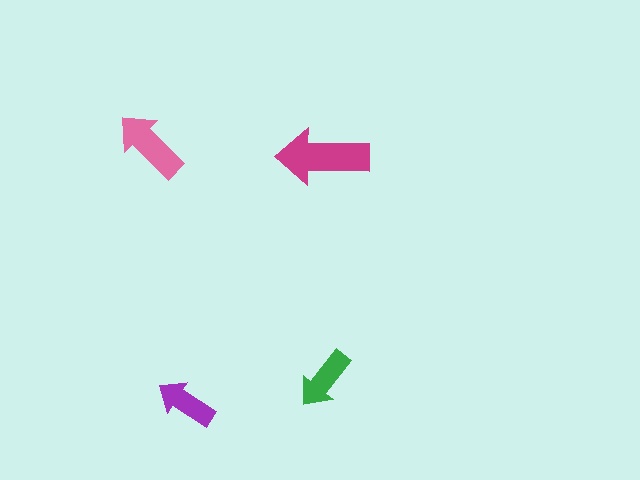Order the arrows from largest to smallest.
the magenta one, the pink one, the green one, the purple one.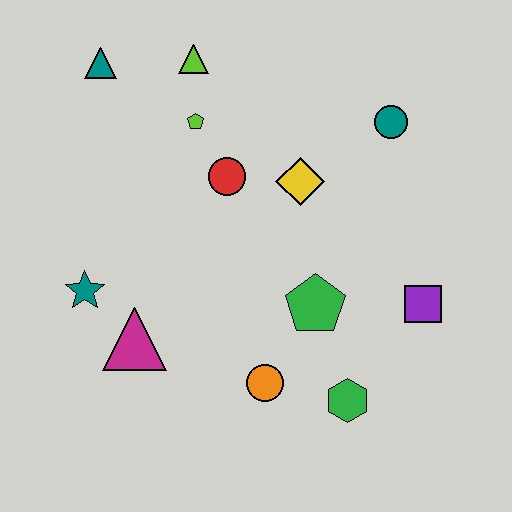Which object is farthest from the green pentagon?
The teal triangle is farthest from the green pentagon.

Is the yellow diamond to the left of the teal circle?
Yes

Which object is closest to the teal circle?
The yellow diamond is closest to the teal circle.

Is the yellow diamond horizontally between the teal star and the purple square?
Yes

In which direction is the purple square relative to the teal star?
The purple square is to the right of the teal star.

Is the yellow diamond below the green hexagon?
No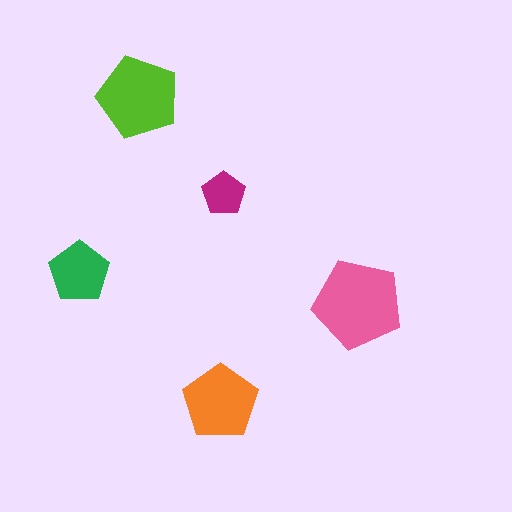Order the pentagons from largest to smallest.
the pink one, the lime one, the orange one, the green one, the magenta one.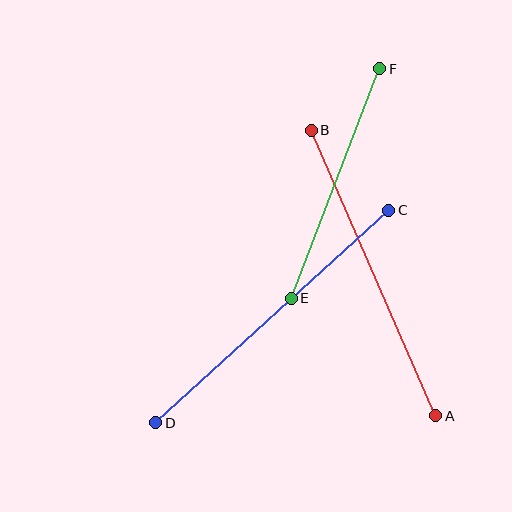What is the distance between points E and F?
The distance is approximately 246 pixels.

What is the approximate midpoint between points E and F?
The midpoint is at approximately (336, 184) pixels.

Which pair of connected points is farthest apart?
Points C and D are farthest apart.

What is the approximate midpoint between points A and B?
The midpoint is at approximately (374, 273) pixels.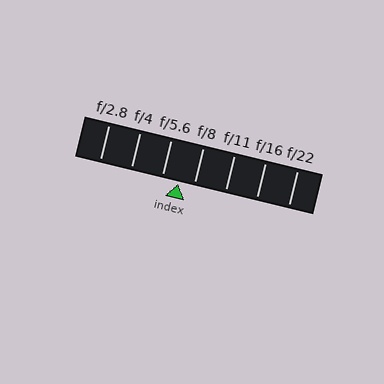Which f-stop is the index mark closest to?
The index mark is closest to f/8.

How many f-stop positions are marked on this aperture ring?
There are 7 f-stop positions marked.